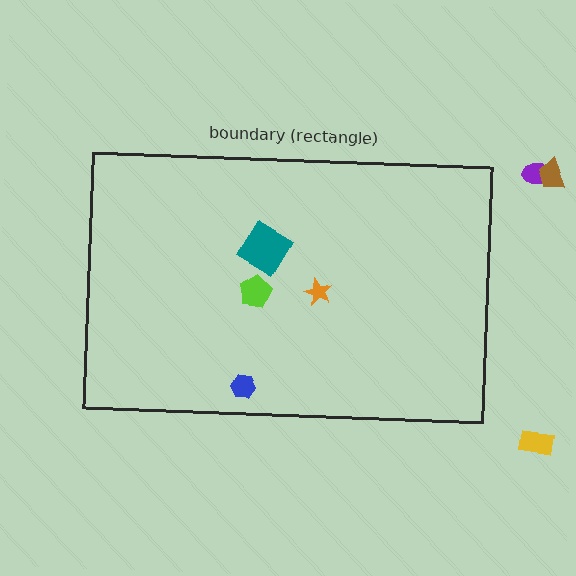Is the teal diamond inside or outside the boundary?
Inside.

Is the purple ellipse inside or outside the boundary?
Outside.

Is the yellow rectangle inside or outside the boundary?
Outside.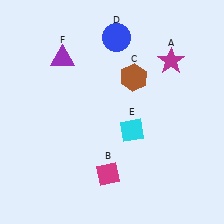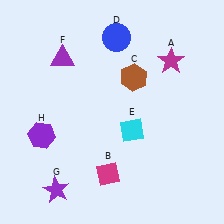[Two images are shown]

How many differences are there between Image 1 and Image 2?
There are 2 differences between the two images.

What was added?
A purple star (G), a purple hexagon (H) were added in Image 2.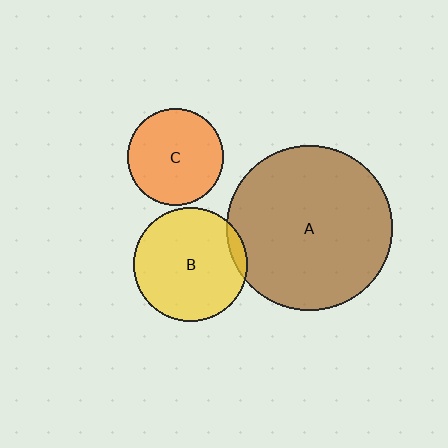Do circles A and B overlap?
Yes.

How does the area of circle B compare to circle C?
Approximately 1.4 times.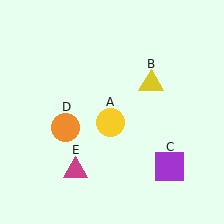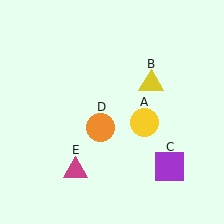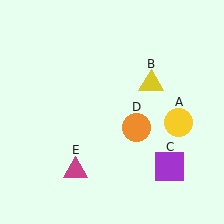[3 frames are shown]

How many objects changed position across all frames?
2 objects changed position: yellow circle (object A), orange circle (object D).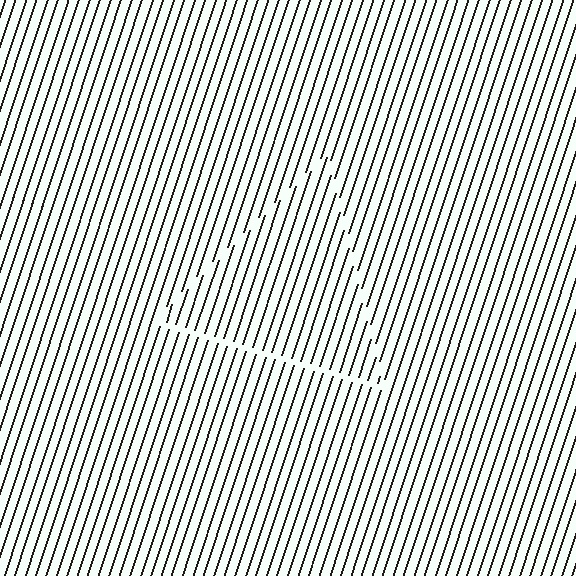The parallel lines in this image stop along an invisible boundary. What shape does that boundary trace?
An illusory triangle. The interior of the shape contains the same grating, shifted by half a period — the contour is defined by the phase discontinuity where line-ends from the inner and outer gratings abut.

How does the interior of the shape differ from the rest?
The interior of the shape contains the same grating, shifted by half a period — the contour is defined by the phase discontinuity where line-ends from the inner and outer gratings abut.